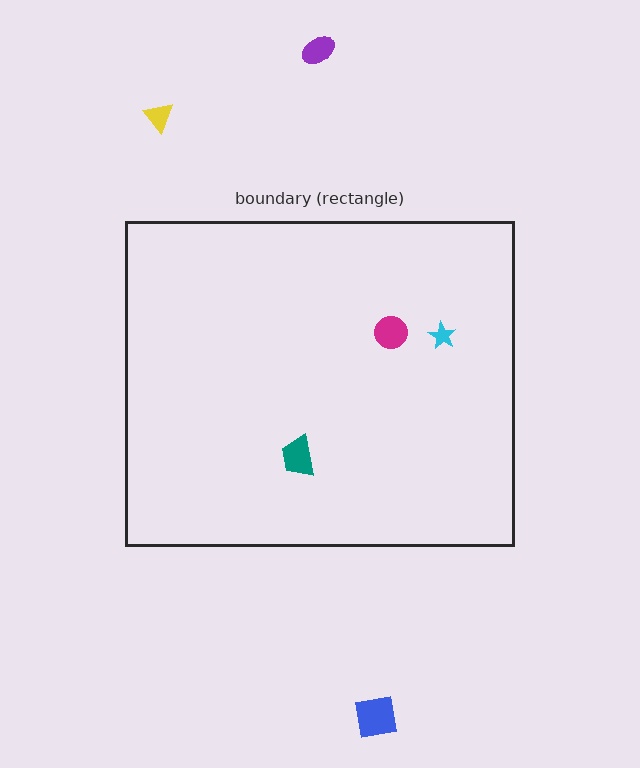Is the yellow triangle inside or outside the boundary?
Outside.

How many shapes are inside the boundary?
3 inside, 3 outside.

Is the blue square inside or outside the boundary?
Outside.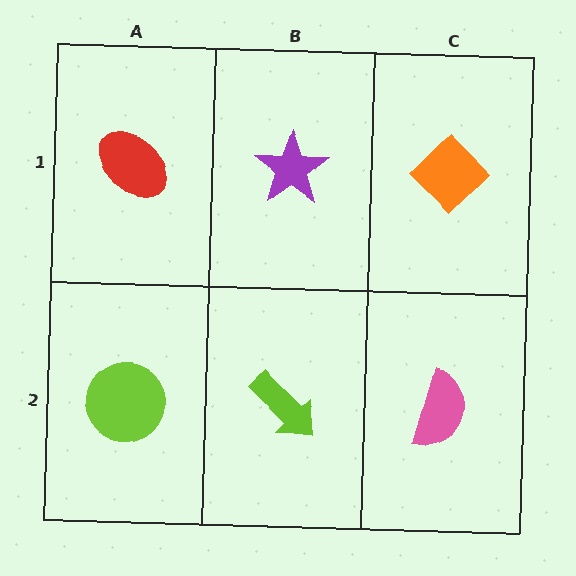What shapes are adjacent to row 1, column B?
A lime arrow (row 2, column B), a red ellipse (row 1, column A), an orange diamond (row 1, column C).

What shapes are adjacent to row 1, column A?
A lime circle (row 2, column A), a purple star (row 1, column B).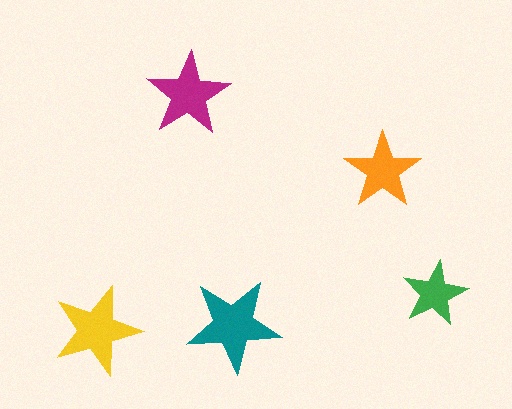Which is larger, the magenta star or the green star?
The magenta one.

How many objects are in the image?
There are 5 objects in the image.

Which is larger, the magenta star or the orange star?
The magenta one.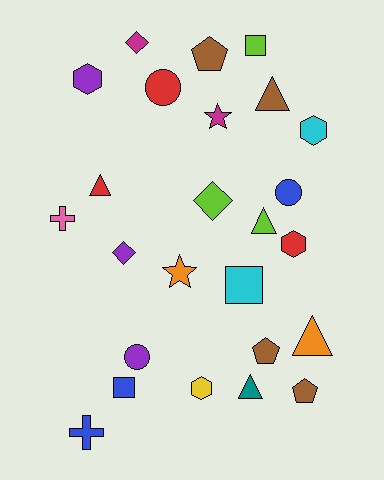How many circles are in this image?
There are 3 circles.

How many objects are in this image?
There are 25 objects.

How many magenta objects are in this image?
There are 2 magenta objects.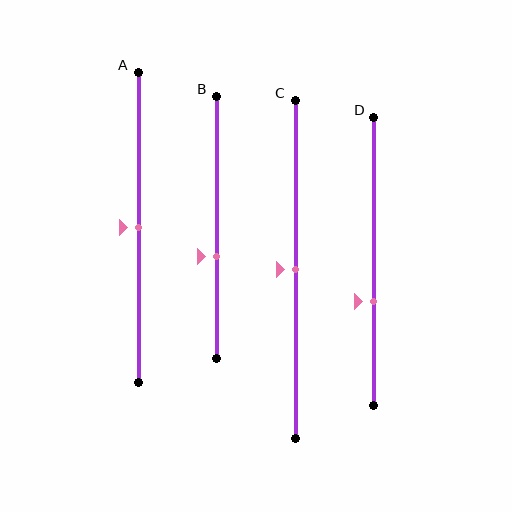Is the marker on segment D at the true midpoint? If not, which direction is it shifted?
No, the marker on segment D is shifted downward by about 14% of the segment length.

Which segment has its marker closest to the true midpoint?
Segment A has its marker closest to the true midpoint.